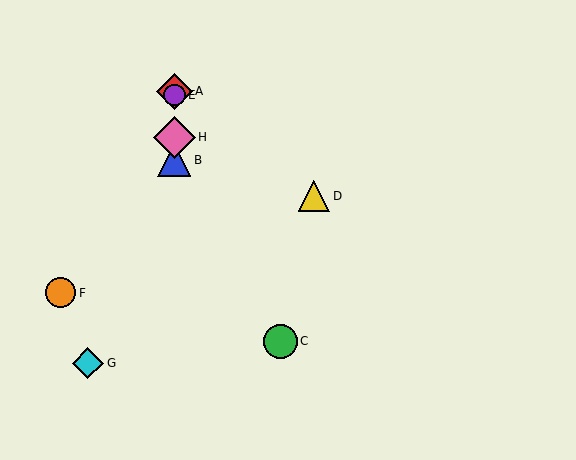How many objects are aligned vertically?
4 objects (A, B, E, H) are aligned vertically.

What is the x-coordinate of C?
Object C is at x≈280.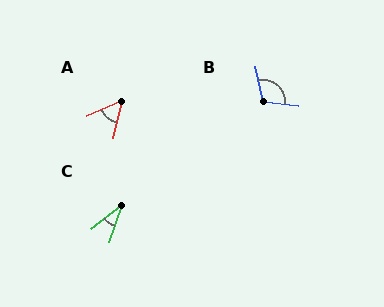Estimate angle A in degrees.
Approximately 53 degrees.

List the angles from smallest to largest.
C (33°), A (53°), B (108°).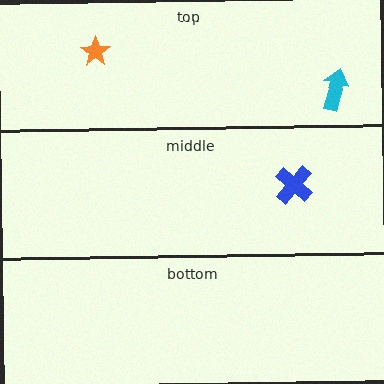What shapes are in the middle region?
The blue cross.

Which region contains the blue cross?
The middle region.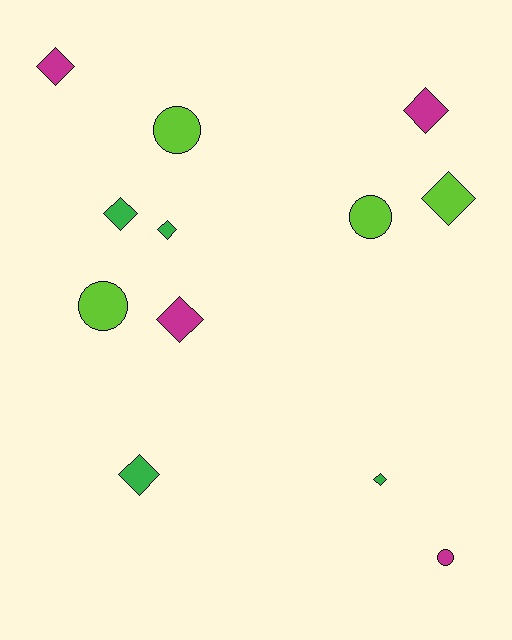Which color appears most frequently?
Green, with 4 objects.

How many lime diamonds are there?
There is 1 lime diamond.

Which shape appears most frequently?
Diamond, with 8 objects.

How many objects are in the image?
There are 12 objects.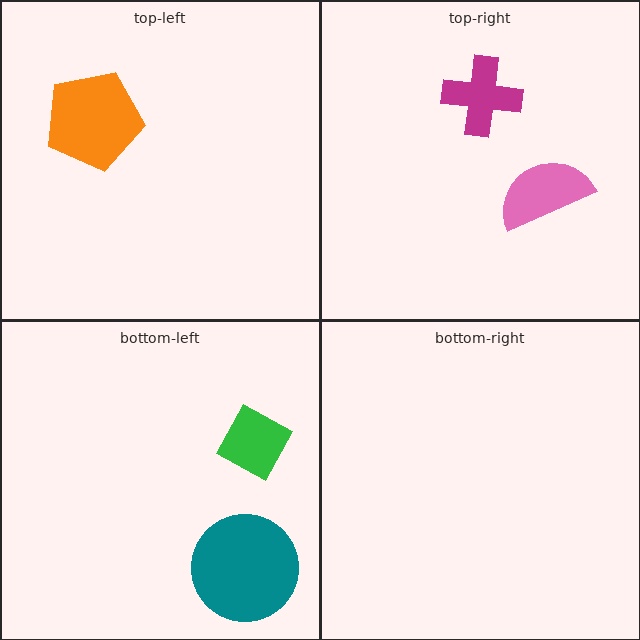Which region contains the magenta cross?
The top-right region.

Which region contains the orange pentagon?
The top-left region.